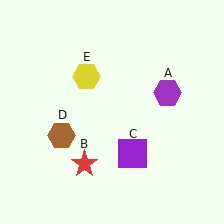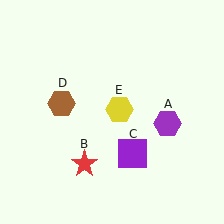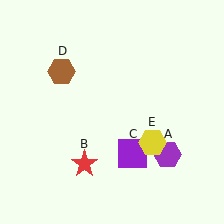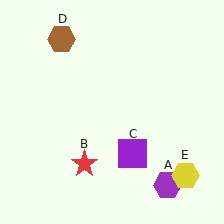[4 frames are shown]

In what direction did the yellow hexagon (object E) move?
The yellow hexagon (object E) moved down and to the right.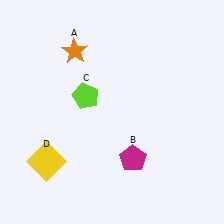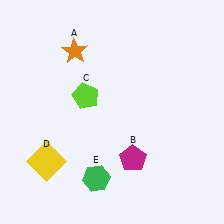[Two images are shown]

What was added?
A green hexagon (E) was added in Image 2.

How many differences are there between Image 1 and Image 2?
There is 1 difference between the two images.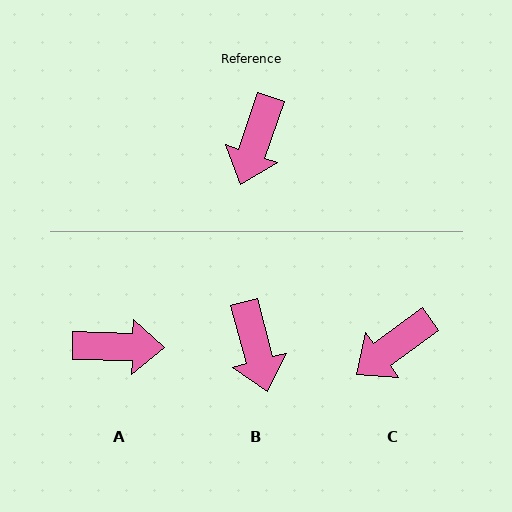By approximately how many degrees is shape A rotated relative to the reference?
Approximately 107 degrees counter-clockwise.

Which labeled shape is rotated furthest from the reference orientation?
A, about 107 degrees away.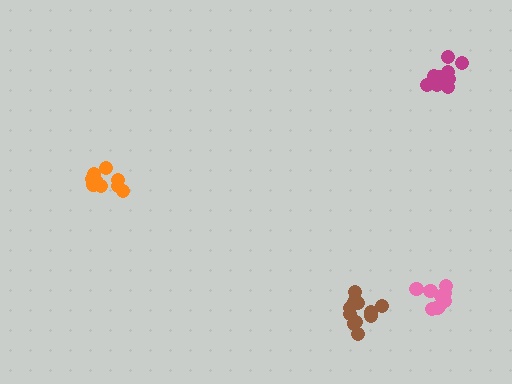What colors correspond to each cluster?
The clusters are colored: pink, brown, magenta, orange.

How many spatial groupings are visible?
There are 4 spatial groupings.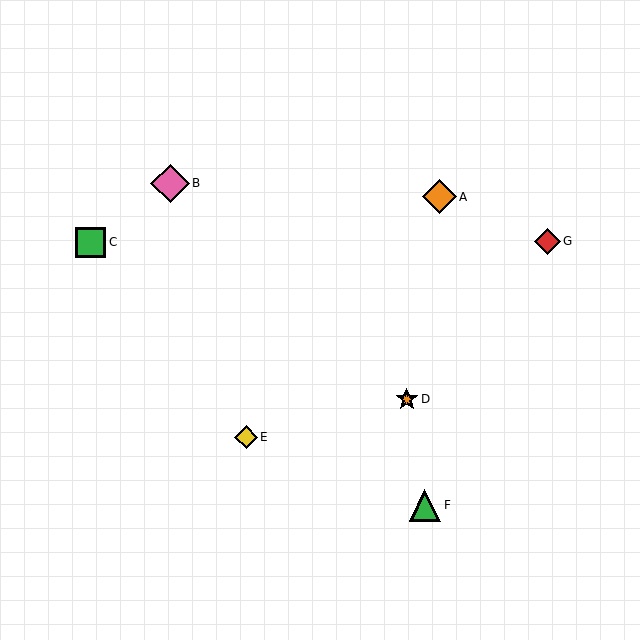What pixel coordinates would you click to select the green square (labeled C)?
Click at (91, 242) to select the green square C.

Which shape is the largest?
The pink diamond (labeled B) is the largest.